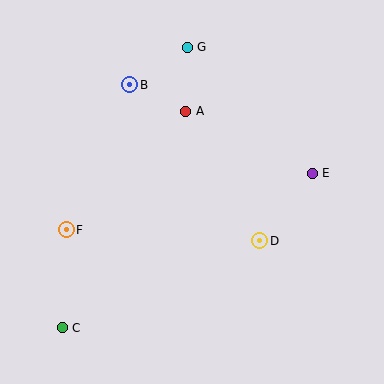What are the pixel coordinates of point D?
Point D is at (260, 241).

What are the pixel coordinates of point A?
Point A is at (186, 111).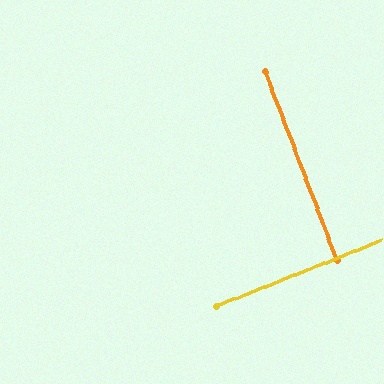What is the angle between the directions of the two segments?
Approximately 89 degrees.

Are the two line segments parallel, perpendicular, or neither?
Perpendicular — they meet at approximately 89°.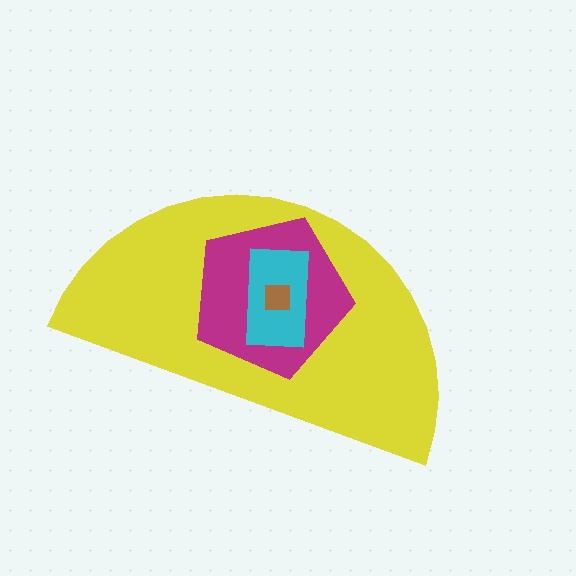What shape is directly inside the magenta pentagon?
The cyan rectangle.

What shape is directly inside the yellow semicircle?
The magenta pentagon.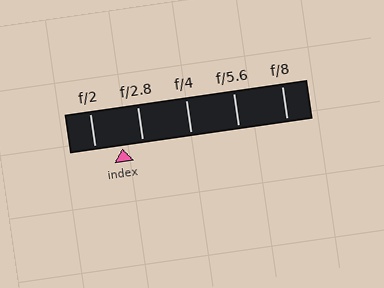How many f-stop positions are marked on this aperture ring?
There are 5 f-stop positions marked.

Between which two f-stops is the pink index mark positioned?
The index mark is between f/2 and f/2.8.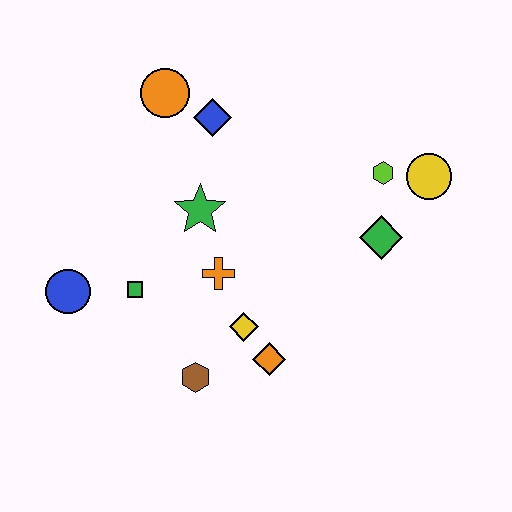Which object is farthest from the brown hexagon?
The yellow circle is farthest from the brown hexagon.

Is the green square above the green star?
No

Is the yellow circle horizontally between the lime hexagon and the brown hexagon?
No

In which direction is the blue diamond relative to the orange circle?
The blue diamond is to the right of the orange circle.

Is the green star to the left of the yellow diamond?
Yes